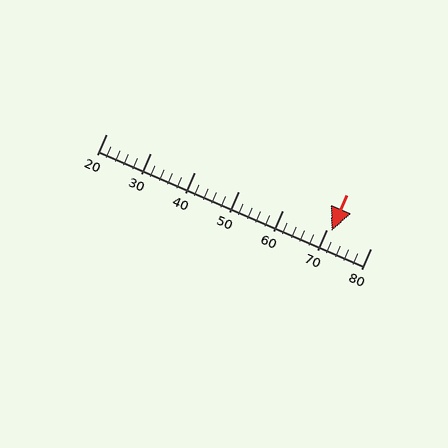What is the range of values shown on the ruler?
The ruler shows values from 20 to 80.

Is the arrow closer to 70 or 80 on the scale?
The arrow is closer to 70.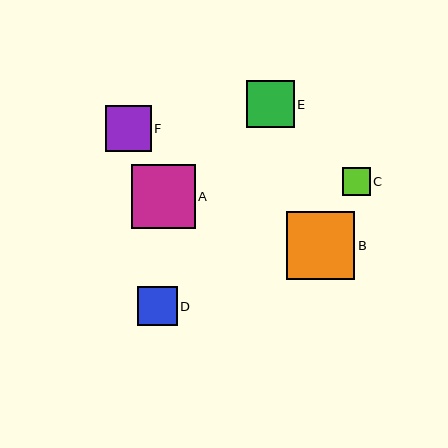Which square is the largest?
Square B is the largest with a size of approximately 68 pixels.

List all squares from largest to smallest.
From largest to smallest: B, A, E, F, D, C.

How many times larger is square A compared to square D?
Square A is approximately 1.6 times the size of square D.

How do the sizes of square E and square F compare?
Square E and square F are approximately the same size.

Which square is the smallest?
Square C is the smallest with a size of approximately 27 pixels.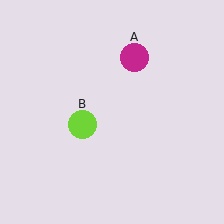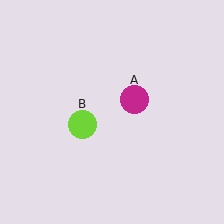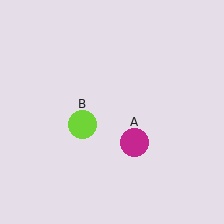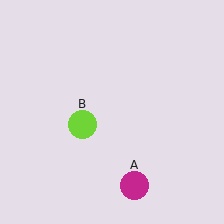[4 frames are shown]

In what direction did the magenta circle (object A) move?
The magenta circle (object A) moved down.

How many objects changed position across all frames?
1 object changed position: magenta circle (object A).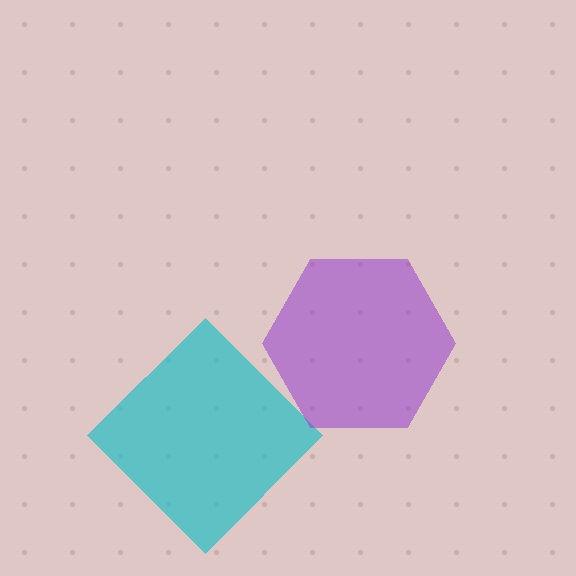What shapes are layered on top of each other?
The layered shapes are: a cyan diamond, a purple hexagon.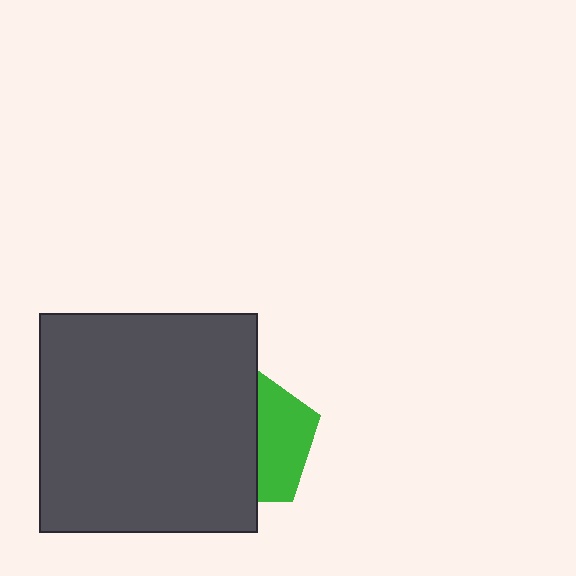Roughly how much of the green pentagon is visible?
A small part of it is visible (roughly 40%).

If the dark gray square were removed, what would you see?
You would see the complete green pentagon.